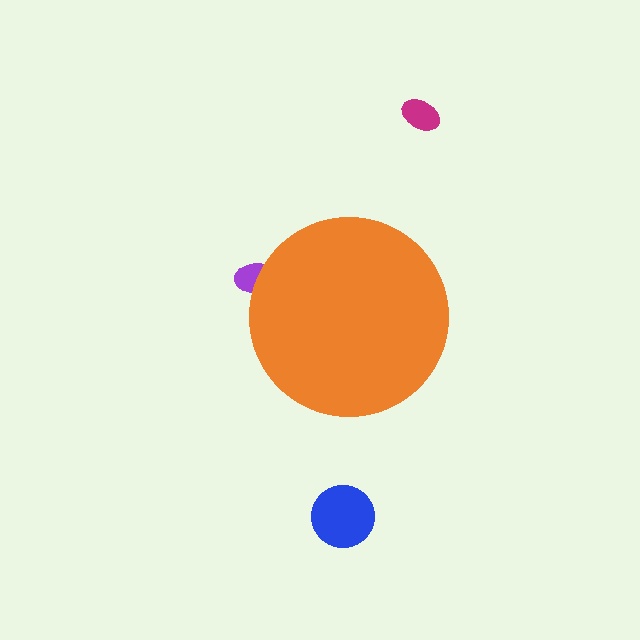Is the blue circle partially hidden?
No, the blue circle is fully visible.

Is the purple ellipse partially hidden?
Yes, the purple ellipse is partially hidden behind the orange circle.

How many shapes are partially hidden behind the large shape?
1 shape is partially hidden.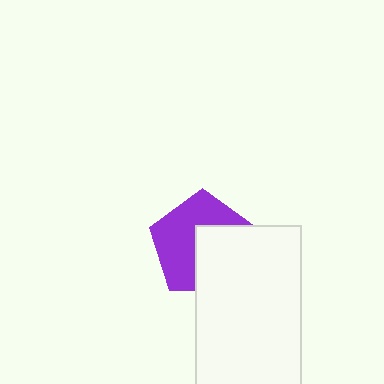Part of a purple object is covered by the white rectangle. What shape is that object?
It is a pentagon.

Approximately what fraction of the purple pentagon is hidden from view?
Roughly 44% of the purple pentagon is hidden behind the white rectangle.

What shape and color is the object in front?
The object in front is a white rectangle.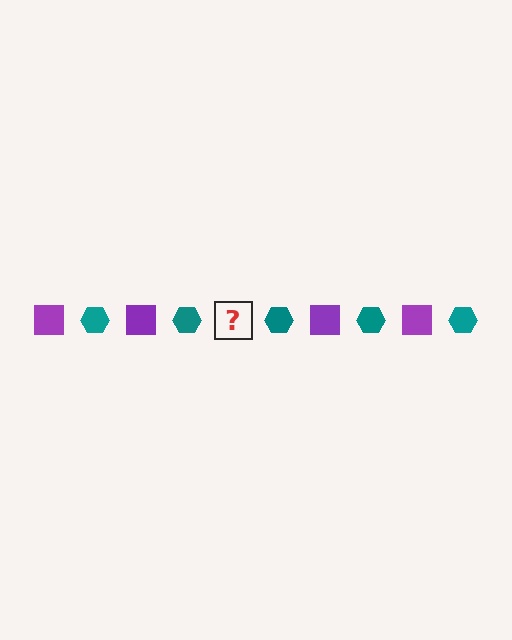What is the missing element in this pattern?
The missing element is a purple square.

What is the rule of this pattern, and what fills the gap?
The rule is that the pattern alternates between purple square and teal hexagon. The gap should be filled with a purple square.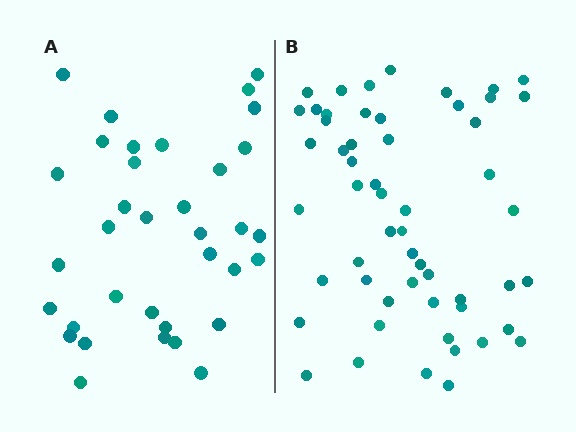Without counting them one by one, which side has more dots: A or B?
Region B (the right region) has more dots.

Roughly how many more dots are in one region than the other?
Region B has approximately 20 more dots than region A.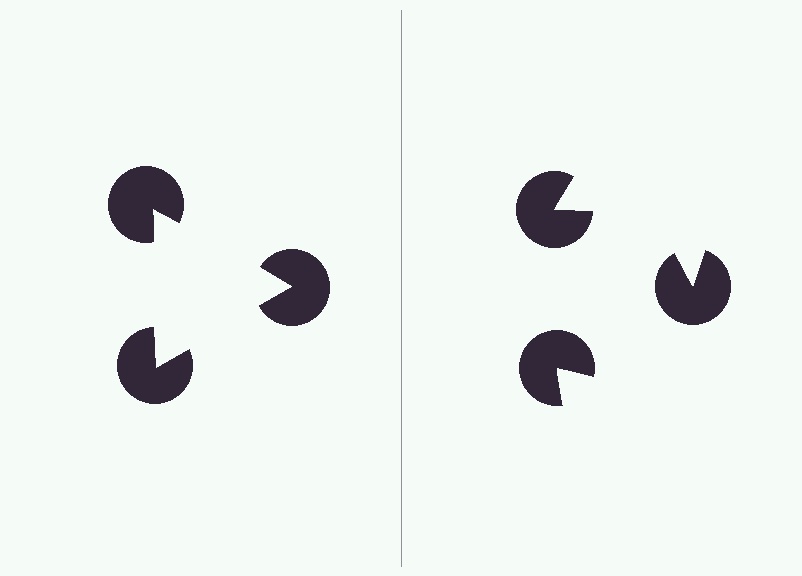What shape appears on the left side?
An illusory triangle.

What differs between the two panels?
The pac-man discs are positioned identically on both sides; only the wedge orientations differ. On the left they align to a triangle; on the right they are misaligned.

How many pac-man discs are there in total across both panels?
6 — 3 on each side.